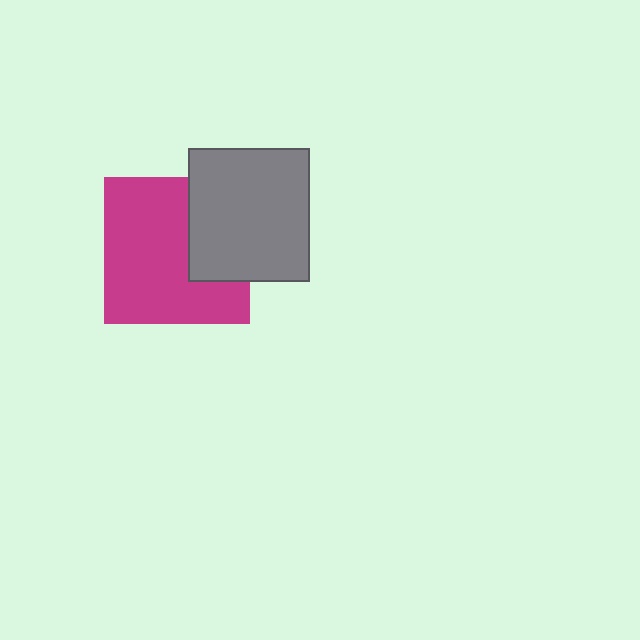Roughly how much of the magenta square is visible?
Most of it is visible (roughly 70%).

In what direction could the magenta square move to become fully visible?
The magenta square could move left. That would shift it out from behind the gray rectangle entirely.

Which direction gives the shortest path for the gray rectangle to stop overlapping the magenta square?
Moving right gives the shortest separation.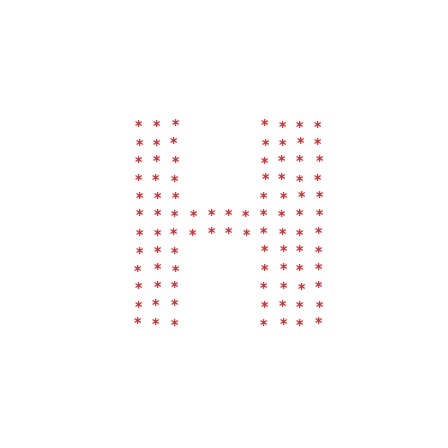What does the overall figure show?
The overall figure shows the letter H.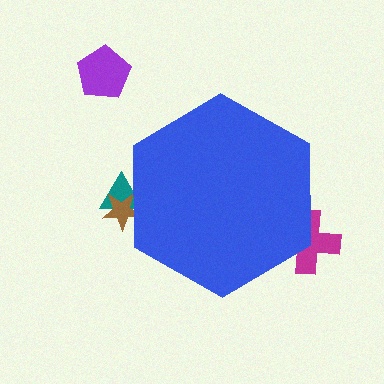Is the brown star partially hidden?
Yes, the brown star is partially hidden behind the blue hexagon.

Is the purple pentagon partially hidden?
No, the purple pentagon is fully visible.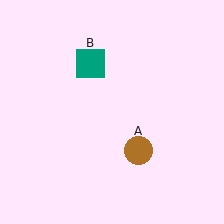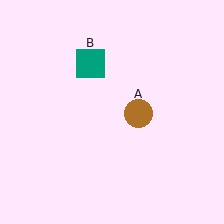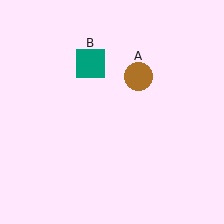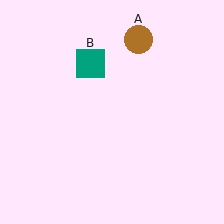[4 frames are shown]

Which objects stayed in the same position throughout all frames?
Teal square (object B) remained stationary.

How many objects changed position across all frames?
1 object changed position: brown circle (object A).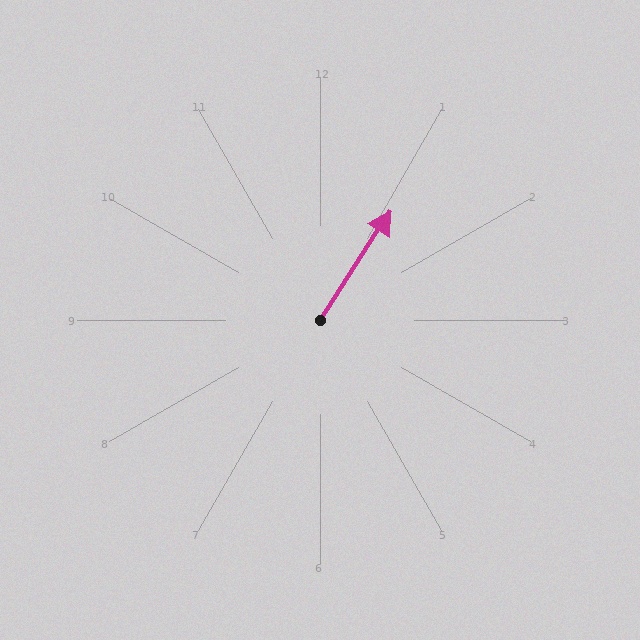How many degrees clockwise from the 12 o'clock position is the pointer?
Approximately 33 degrees.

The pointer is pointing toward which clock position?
Roughly 1 o'clock.